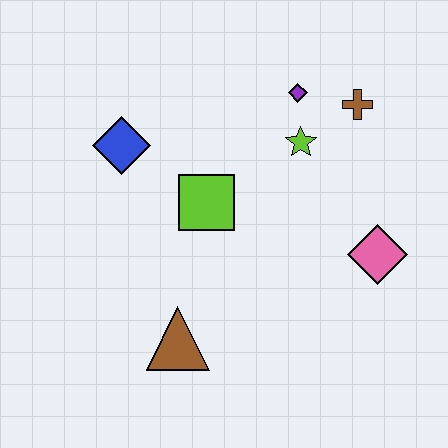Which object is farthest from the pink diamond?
The blue diamond is farthest from the pink diamond.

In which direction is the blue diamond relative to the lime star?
The blue diamond is to the left of the lime star.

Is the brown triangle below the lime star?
Yes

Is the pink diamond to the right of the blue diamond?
Yes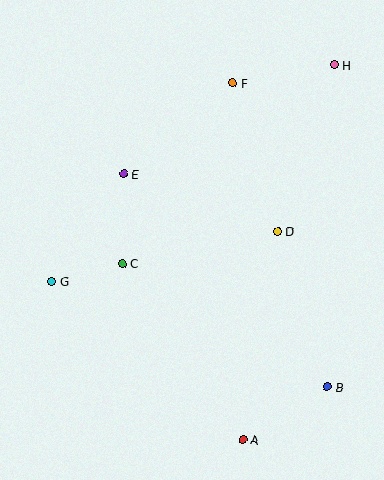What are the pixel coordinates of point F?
Point F is at (233, 83).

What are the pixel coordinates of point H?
Point H is at (334, 65).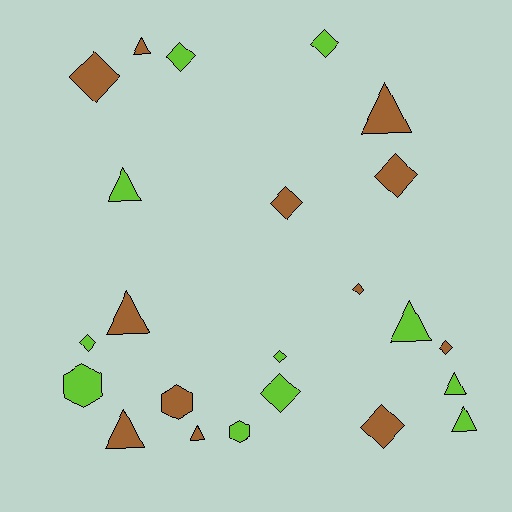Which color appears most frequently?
Brown, with 12 objects.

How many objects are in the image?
There are 23 objects.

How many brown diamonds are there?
There are 6 brown diamonds.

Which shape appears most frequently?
Diamond, with 11 objects.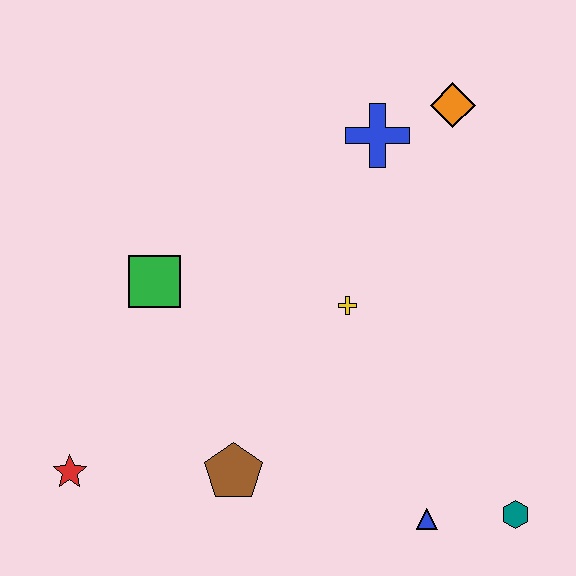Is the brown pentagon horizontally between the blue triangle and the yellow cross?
No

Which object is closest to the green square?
The yellow cross is closest to the green square.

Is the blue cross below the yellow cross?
No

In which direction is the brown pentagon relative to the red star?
The brown pentagon is to the right of the red star.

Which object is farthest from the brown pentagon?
The orange diamond is farthest from the brown pentagon.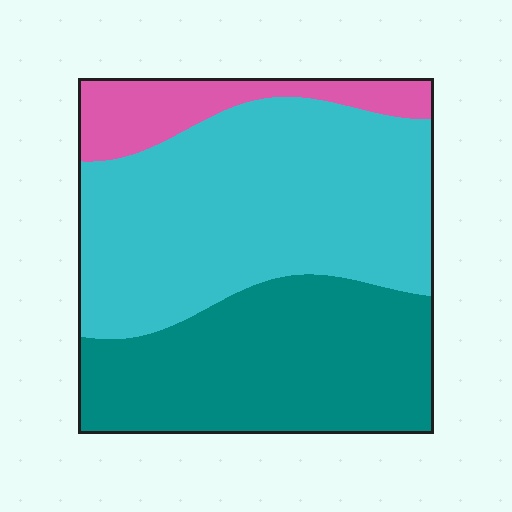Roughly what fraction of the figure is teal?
Teal covers 37% of the figure.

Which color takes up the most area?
Cyan, at roughly 50%.